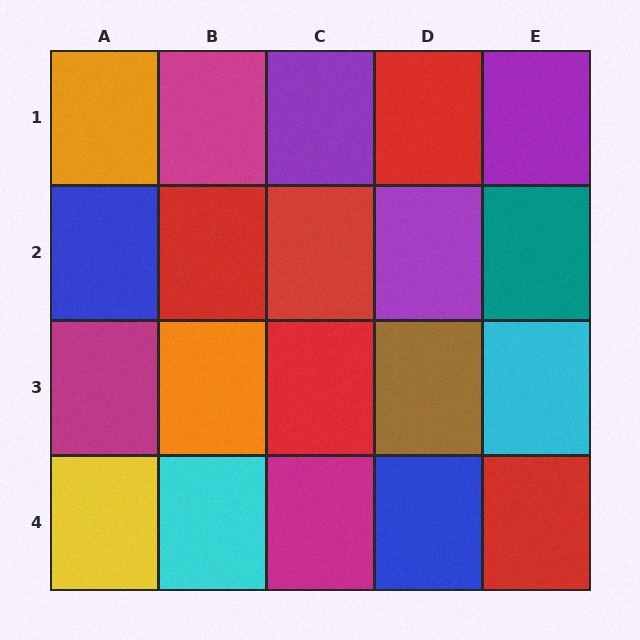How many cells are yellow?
1 cell is yellow.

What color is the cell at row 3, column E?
Cyan.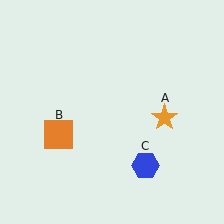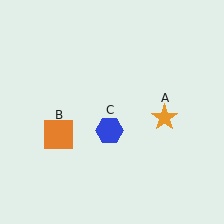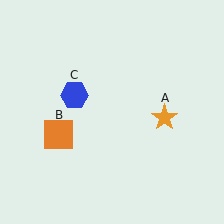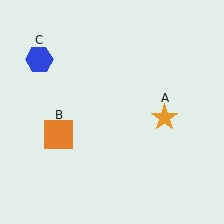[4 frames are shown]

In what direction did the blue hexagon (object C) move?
The blue hexagon (object C) moved up and to the left.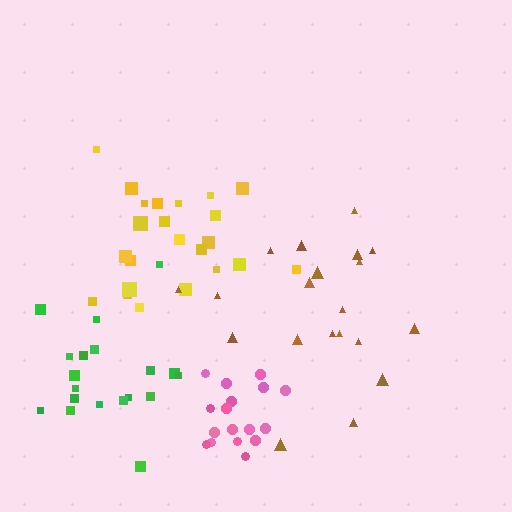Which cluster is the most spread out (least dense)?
Brown.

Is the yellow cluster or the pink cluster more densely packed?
Pink.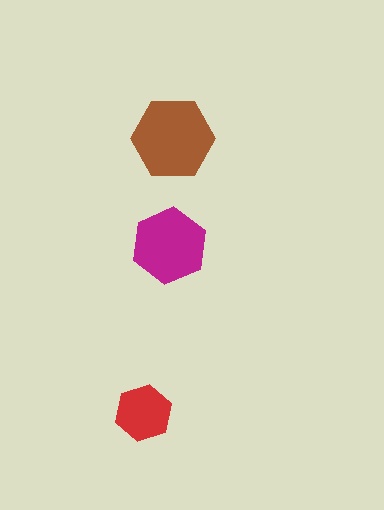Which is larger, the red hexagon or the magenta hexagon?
The magenta one.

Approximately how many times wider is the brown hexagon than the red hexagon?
About 1.5 times wider.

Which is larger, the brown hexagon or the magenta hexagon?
The brown one.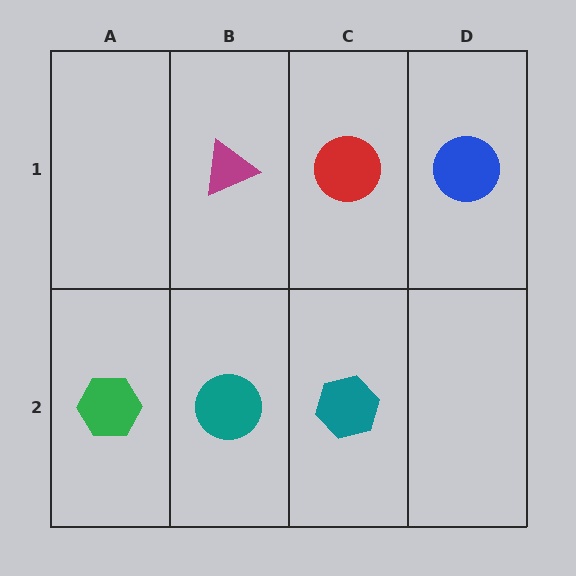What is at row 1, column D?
A blue circle.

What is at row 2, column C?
A teal hexagon.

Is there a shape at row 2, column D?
No, that cell is empty.